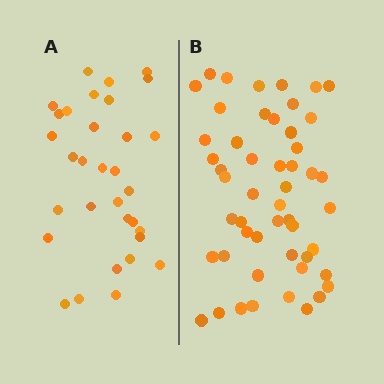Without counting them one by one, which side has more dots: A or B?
Region B (the right region) has more dots.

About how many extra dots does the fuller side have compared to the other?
Region B has approximately 20 more dots than region A.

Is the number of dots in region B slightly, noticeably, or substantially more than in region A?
Region B has substantially more. The ratio is roughly 1.6 to 1.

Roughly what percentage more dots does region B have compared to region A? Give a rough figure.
About 60% more.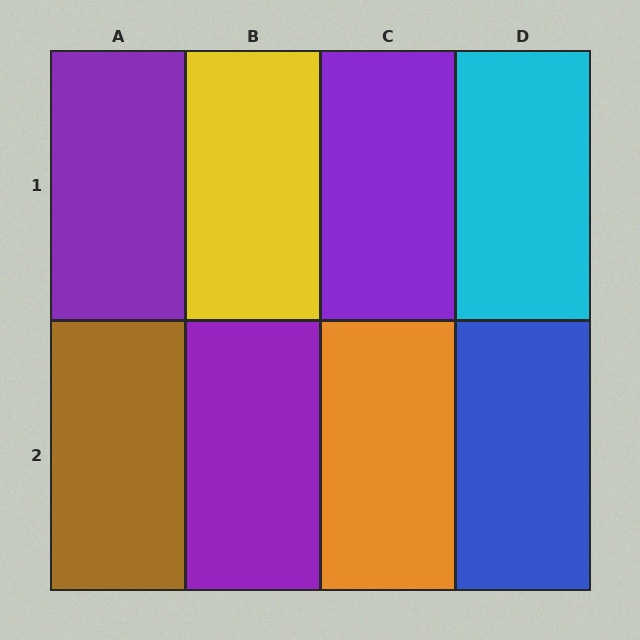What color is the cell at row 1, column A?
Purple.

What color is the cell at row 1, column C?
Purple.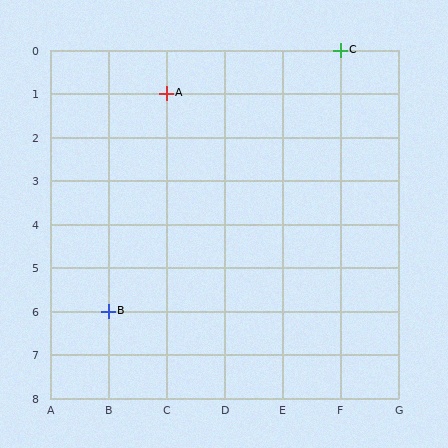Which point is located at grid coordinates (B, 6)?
Point B is at (B, 6).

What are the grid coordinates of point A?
Point A is at grid coordinates (C, 1).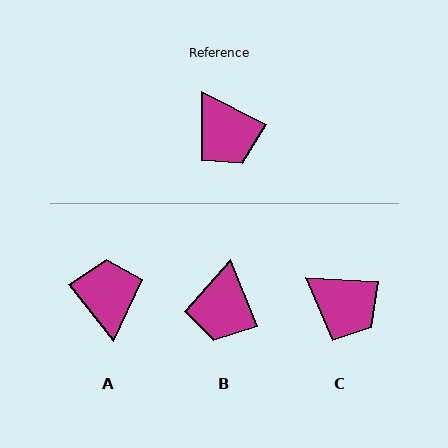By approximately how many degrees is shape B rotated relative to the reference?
Approximately 41 degrees clockwise.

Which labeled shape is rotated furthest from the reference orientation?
A, about 155 degrees away.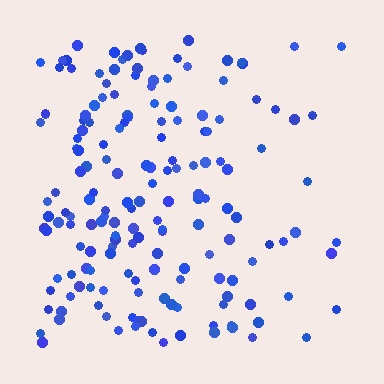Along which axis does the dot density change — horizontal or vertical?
Horizontal.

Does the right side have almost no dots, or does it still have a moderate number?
Still a moderate number, just noticeably fewer than the left.